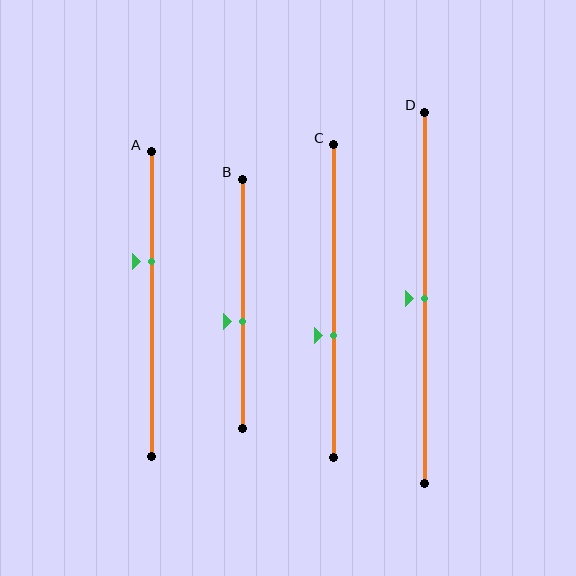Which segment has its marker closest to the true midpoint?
Segment D has its marker closest to the true midpoint.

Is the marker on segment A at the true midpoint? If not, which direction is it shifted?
No, the marker on segment A is shifted upward by about 14% of the segment length.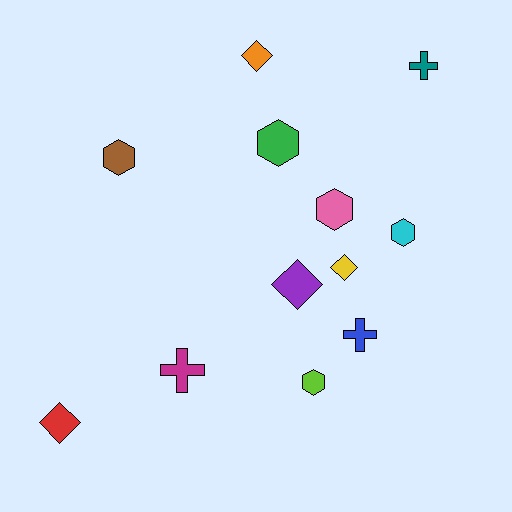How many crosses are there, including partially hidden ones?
There are 3 crosses.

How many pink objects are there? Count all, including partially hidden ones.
There is 1 pink object.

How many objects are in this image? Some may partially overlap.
There are 12 objects.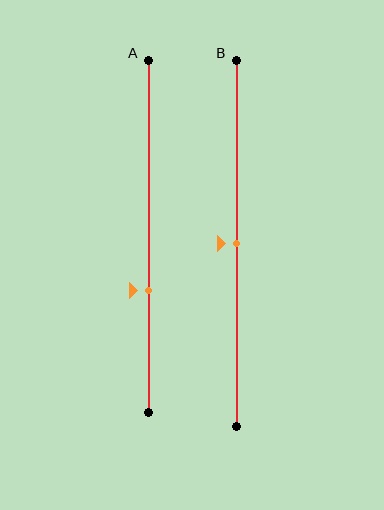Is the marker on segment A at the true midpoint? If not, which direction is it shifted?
No, the marker on segment A is shifted downward by about 15% of the segment length.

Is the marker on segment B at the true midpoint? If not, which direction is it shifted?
Yes, the marker on segment B is at the true midpoint.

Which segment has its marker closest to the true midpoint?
Segment B has its marker closest to the true midpoint.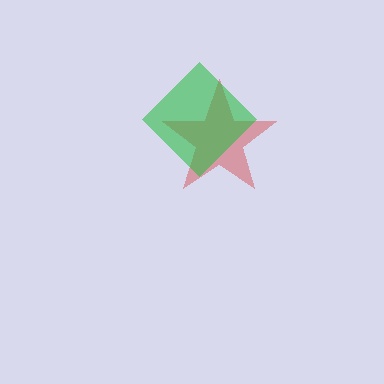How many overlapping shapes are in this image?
There are 2 overlapping shapes in the image.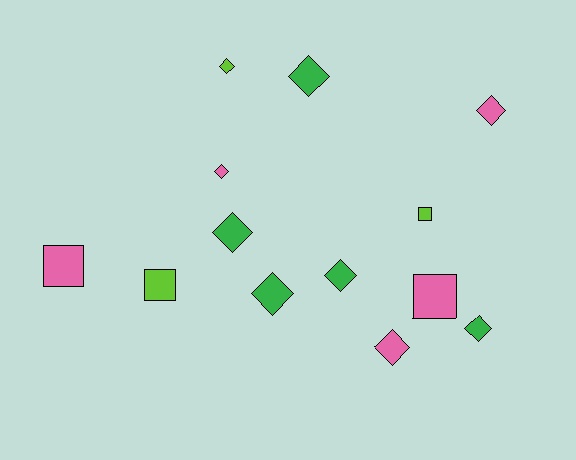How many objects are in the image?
There are 13 objects.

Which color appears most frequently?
Green, with 5 objects.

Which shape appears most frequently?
Diamond, with 9 objects.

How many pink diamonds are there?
There are 3 pink diamonds.